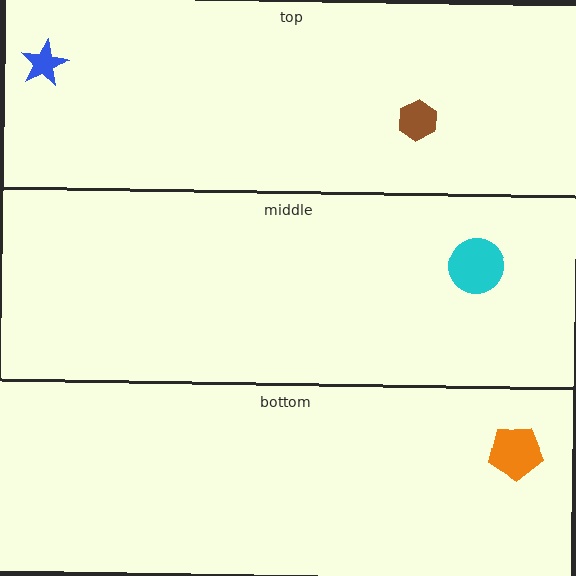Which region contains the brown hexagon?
The top region.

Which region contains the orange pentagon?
The bottom region.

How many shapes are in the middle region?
1.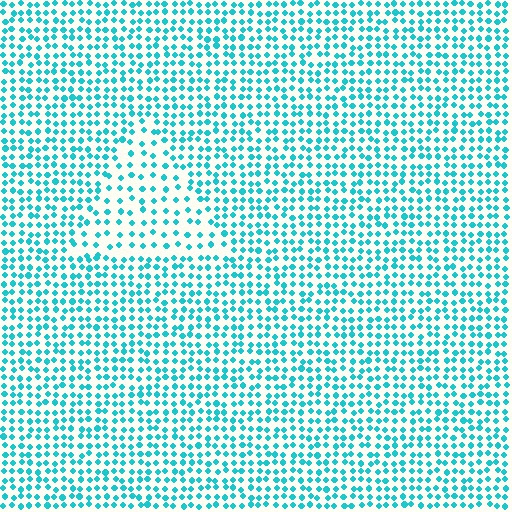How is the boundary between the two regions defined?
The boundary is defined by a change in element density (approximately 1.8x ratio). All elements are the same color, size, and shape.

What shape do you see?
I see a triangle.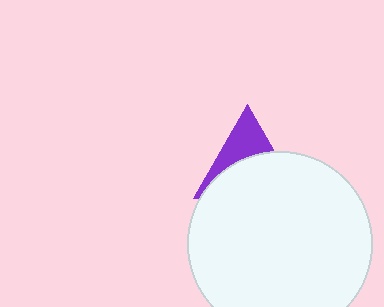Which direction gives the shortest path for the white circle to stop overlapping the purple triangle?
Moving down gives the shortest separation.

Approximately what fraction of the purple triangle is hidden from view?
Roughly 61% of the purple triangle is hidden behind the white circle.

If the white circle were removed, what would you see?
You would see the complete purple triangle.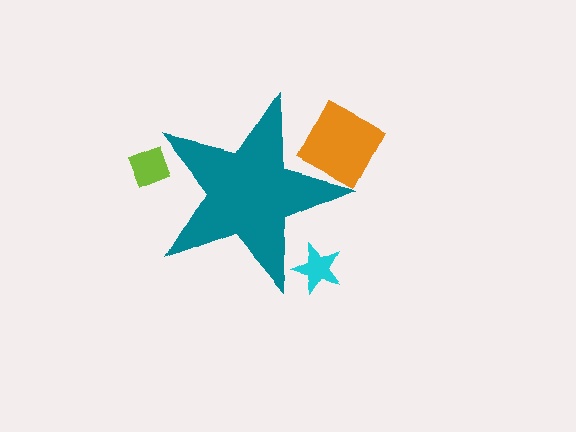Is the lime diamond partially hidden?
Yes, the lime diamond is partially hidden behind the teal star.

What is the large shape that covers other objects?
A teal star.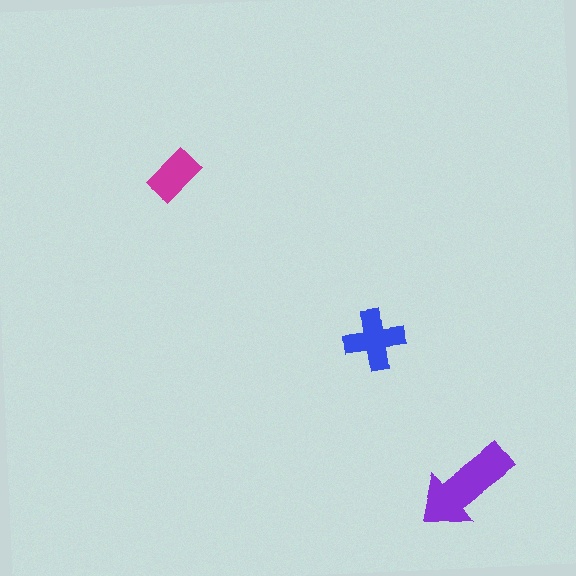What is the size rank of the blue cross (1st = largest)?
2nd.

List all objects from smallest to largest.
The magenta rectangle, the blue cross, the purple arrow.